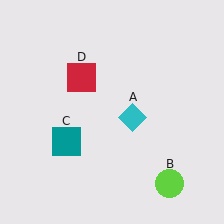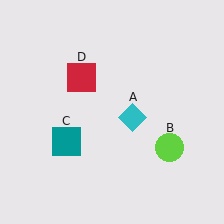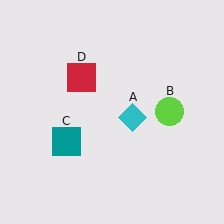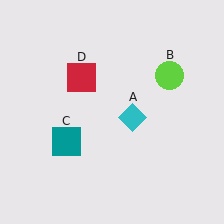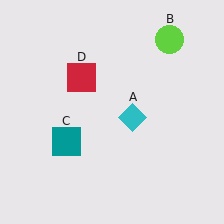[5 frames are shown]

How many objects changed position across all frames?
1 object changed position: lime circle (object B).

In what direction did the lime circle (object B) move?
The lime circle (object B) moved up.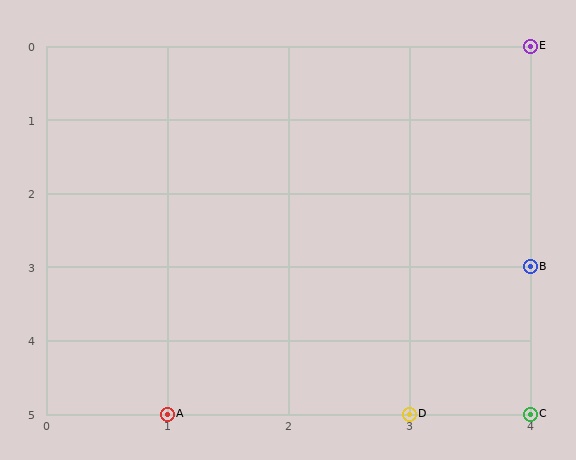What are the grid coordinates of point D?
Point D is at grid coordinates (3, 5).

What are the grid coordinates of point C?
Point C is at grid coordinates (4, 5).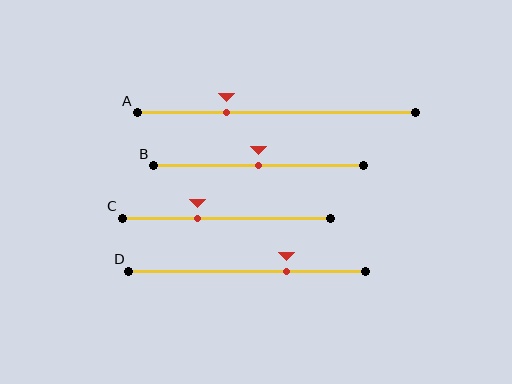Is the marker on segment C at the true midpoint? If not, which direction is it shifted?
No, the marker on segment C is shifted to the left by about 14% of the segment length.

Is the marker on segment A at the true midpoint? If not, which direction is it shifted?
No, the marker on segment A is shifted to the left by about 18% of the segment length.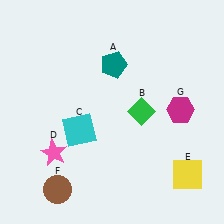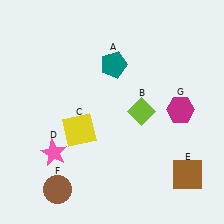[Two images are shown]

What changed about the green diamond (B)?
In Image 1, B is green. In Image 2, it changed to lime.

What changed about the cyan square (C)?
In Image 1, C is cyan. In Image 2, it changed to yellow.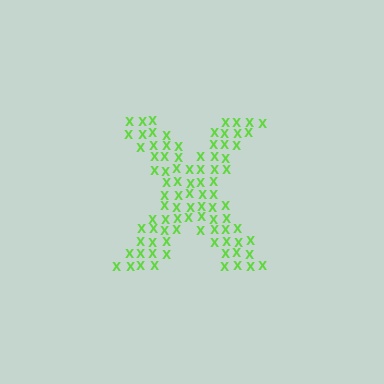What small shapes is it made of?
It is made of small letter X's.